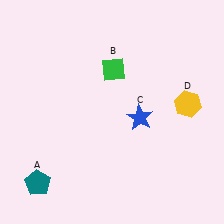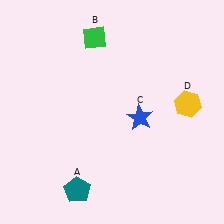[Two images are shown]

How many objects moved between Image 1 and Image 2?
2 objects moved between the two images.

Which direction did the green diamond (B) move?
The green diamond (B) moved up.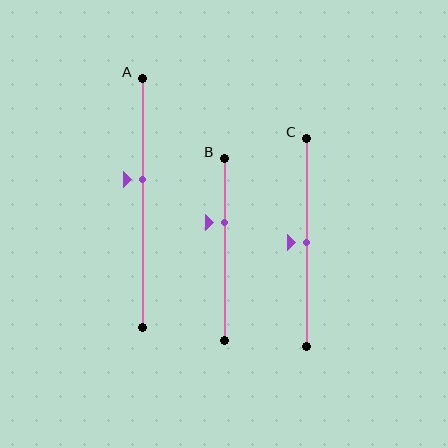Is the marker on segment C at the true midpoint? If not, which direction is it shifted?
Yes, the marker on segment C is at the true midpoint.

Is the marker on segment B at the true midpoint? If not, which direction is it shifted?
No, the marker on segment B is shifted upward by about 15% of the segment length.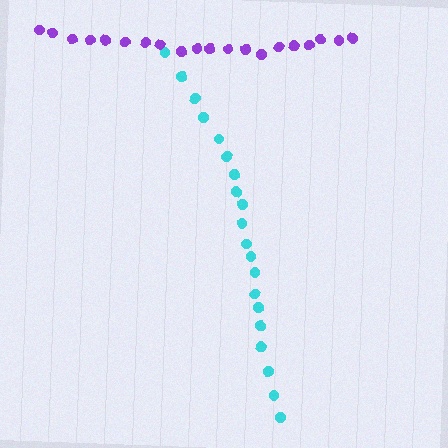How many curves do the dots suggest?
There are 2 distinct paths.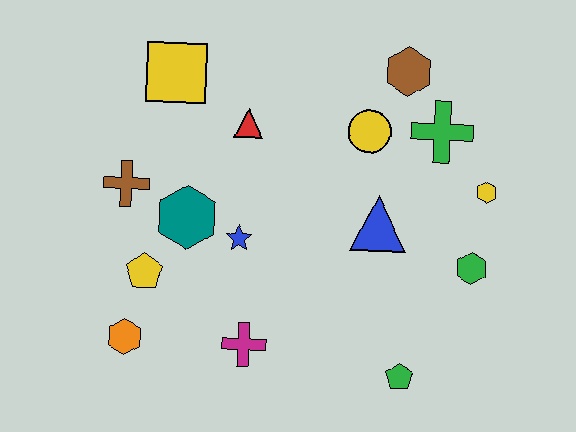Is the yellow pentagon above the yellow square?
No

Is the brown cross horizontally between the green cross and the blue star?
No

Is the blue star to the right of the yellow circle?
No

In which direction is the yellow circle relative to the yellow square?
The yellow circle is to the right of the yellow square.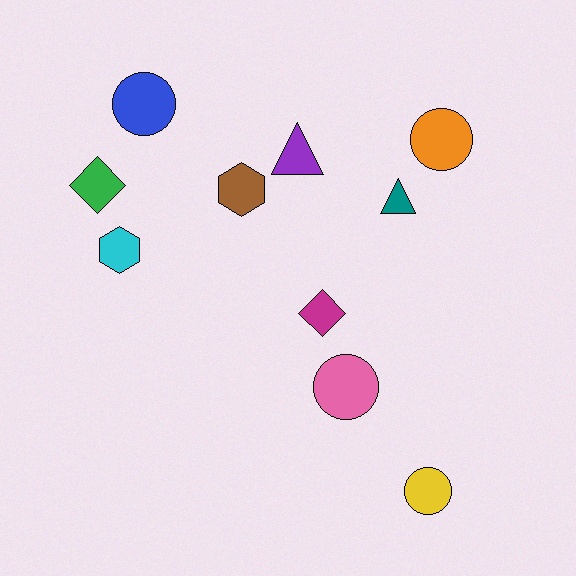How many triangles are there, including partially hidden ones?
There are 2 triangles.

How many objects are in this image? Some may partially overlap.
There are 10 objects.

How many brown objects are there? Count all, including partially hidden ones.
There is 1 brown object.